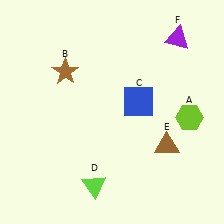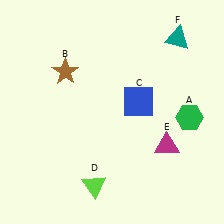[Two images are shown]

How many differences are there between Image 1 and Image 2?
There are 3 differences between the two images.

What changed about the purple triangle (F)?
In Image 1, F is purple. In Image 2, it changed to teal.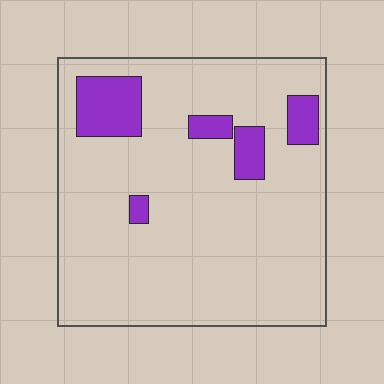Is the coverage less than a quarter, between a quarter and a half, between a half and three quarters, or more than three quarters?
Less than a quarter.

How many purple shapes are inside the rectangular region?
5.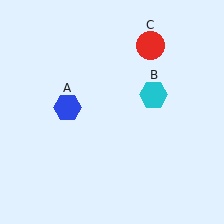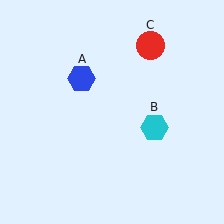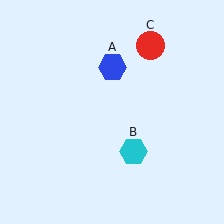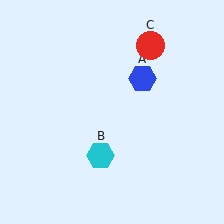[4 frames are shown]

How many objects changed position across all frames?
2 objects changed position: blue hexagon (object A), cyan hexagon (object B).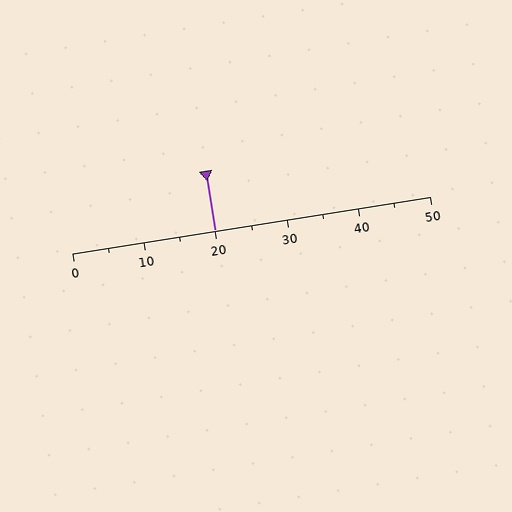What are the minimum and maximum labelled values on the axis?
The axis runs from 0 to 50.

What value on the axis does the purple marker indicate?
The marker indicates approximately 20.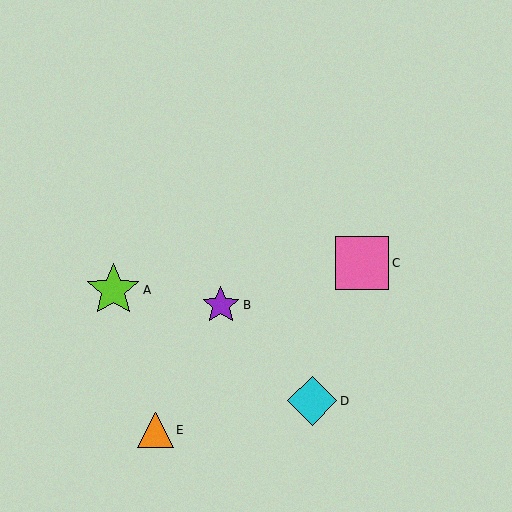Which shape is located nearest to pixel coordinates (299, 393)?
The cyan diamond (labeled D) at (312, 401) is nearest to that location.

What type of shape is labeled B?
Shape B is a purple star.